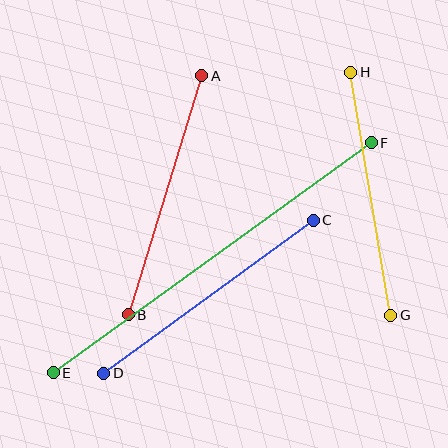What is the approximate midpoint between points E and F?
The midpoint is at approximately (212, 258) pixels.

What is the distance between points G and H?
The distance is approximately 247 pixels.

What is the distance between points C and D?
The distance is approximately 260 pixels.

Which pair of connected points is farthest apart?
Points E and F are farthest apart.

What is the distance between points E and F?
The distance is approximately 393 pixels.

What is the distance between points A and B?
The distance is approximately 250 pixels.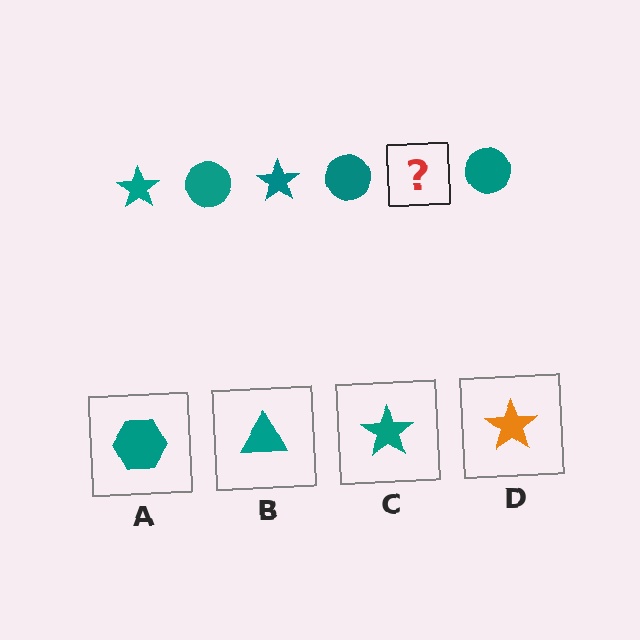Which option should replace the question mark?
Option C.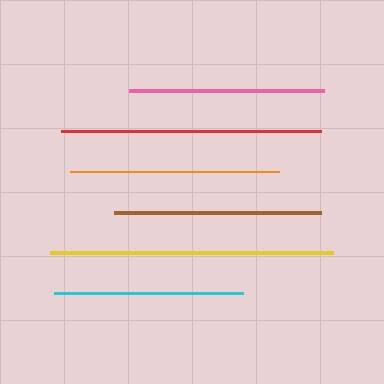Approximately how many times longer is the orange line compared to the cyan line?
The orange line is approximately 1.1 times the length of the cyan line.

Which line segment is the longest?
The yellow line is the longest at approximately 284 pixels.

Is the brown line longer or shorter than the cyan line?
The brown line is longer than the cyan line.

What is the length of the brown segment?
The brown segment is approximately 207 pixels long.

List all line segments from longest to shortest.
From longest to shortest: yellow, red, orange, brown, pink, cyan.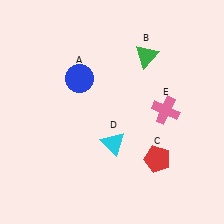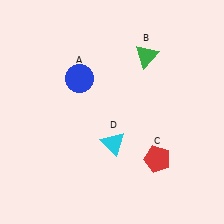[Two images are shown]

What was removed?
The pink cross (E) was removed in Image 2.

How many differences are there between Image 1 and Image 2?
There is 1 difference between the two images.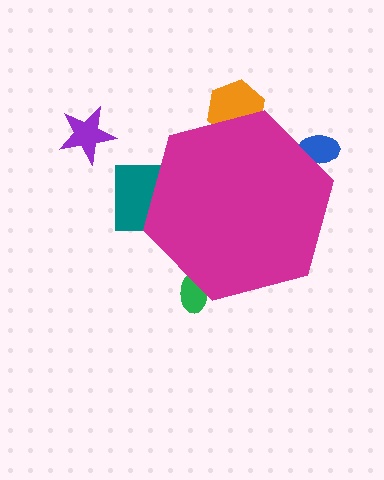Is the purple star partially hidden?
No, the purple star is fully visible.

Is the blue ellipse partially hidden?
Yes, the blue ellipse is partially hidden behind the magenta hexagon.